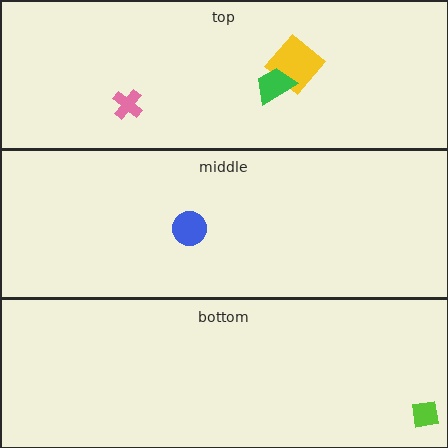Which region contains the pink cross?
The top region.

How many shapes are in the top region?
3.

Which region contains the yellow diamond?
The top region.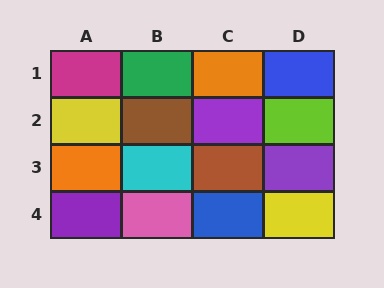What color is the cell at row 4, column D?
Yellow.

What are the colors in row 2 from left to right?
Yellow, brown, purple, lime.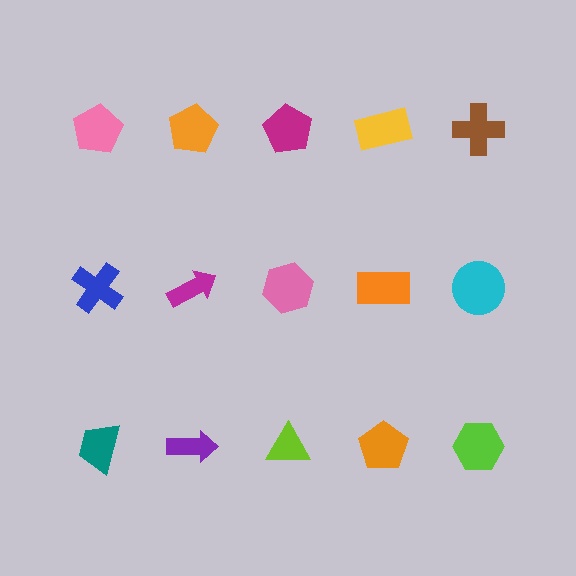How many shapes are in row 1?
5 shapes.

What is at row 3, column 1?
A teal trapezoid.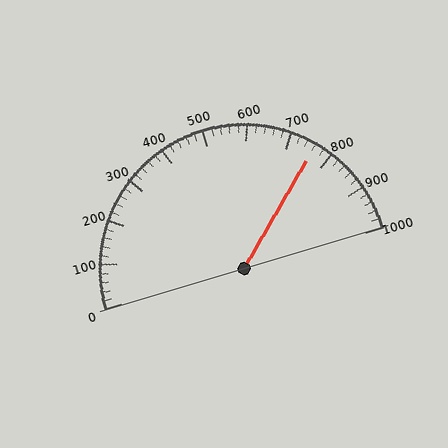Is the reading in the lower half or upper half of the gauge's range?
The reading is in the upper half of the range (0 to 1000).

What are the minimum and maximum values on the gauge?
The gauge ranges from 0 to 1000.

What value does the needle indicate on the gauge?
The needle indicates approximately 760.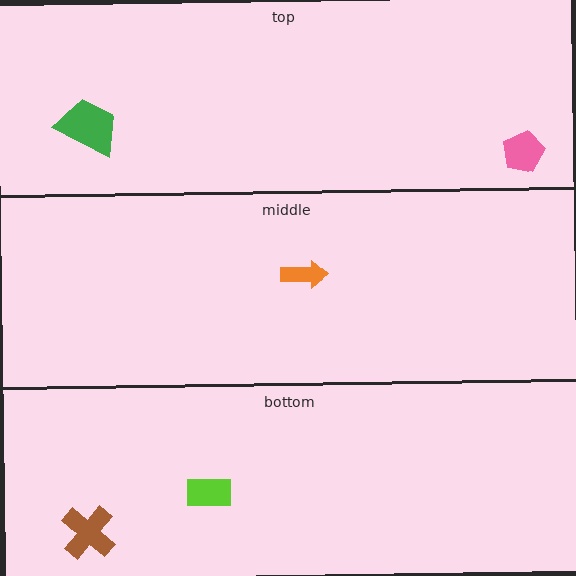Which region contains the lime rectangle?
The bottom region.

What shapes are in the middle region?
The orange arrow.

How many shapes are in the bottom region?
2.